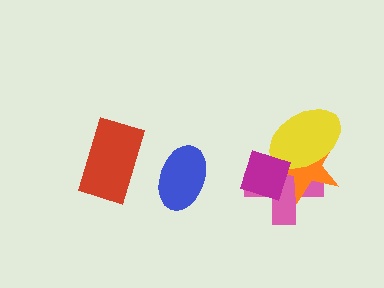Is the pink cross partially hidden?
Yes, it is partially covered by another shape.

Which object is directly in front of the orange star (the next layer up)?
The yellow ellipse is directly in front of the orange star.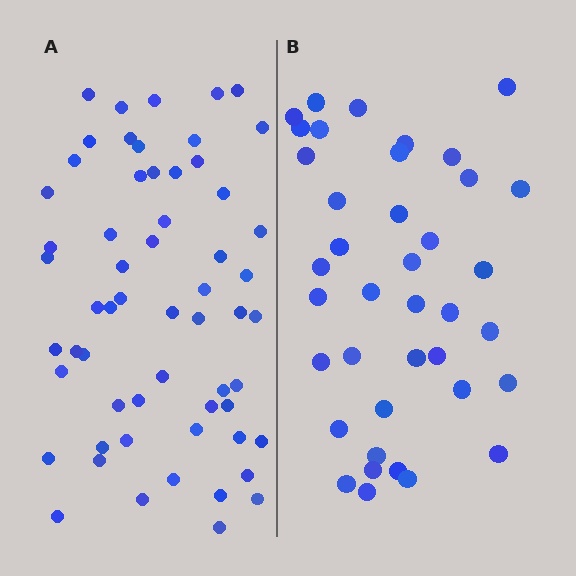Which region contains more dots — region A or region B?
Region A (the left region) has more dots.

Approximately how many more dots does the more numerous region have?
Region A has approximately 20 more dots than region B.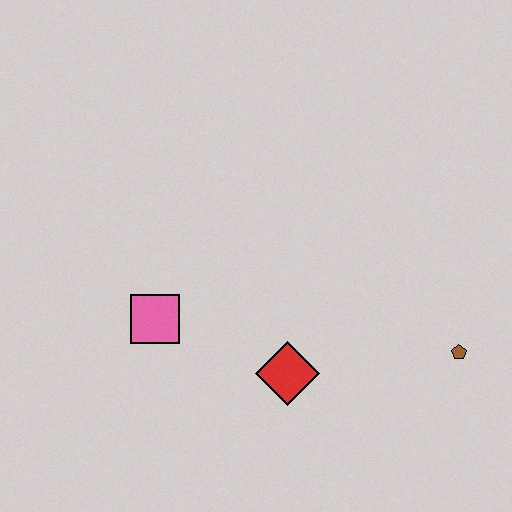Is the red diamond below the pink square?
Yes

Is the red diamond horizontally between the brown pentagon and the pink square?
Yes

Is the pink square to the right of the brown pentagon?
No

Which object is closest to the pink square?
The red diamond is closest to the pink square.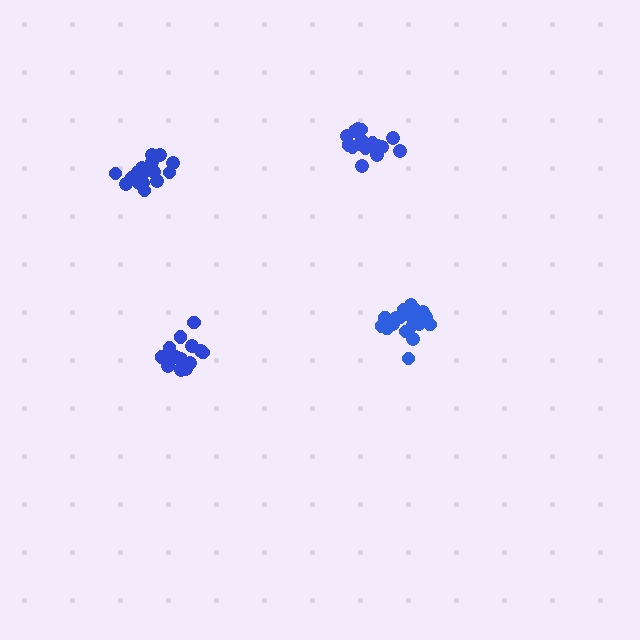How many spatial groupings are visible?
There are 4 spatial groupings.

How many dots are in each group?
Group 1: 20 dots, Group 2: 18 dots, Group 3: 15 dots, Group 4: 19 dots (72 total).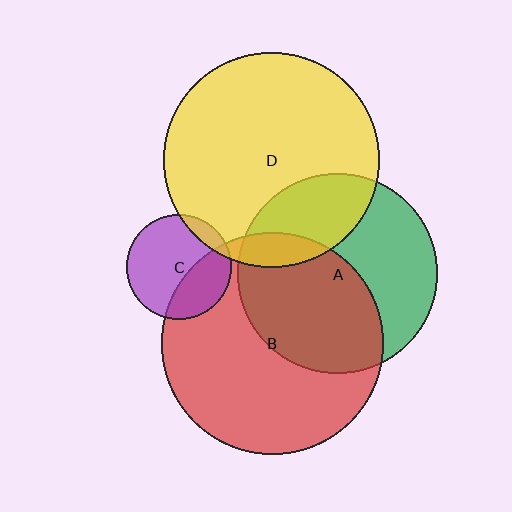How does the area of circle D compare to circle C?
Approximately 4.2 times.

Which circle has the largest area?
Circle B (red).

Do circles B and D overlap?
Yes.